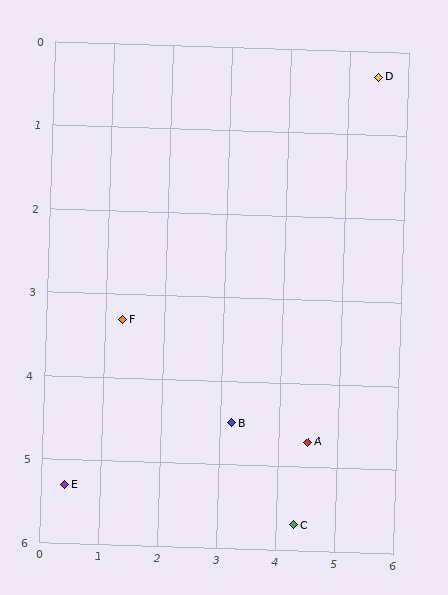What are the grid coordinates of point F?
Point F is at approximately (1.3, 3.3).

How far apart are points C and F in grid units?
Points C and F are about 3.8 grid units apart.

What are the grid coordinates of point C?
Point C is at approximately (4.3, 5.7).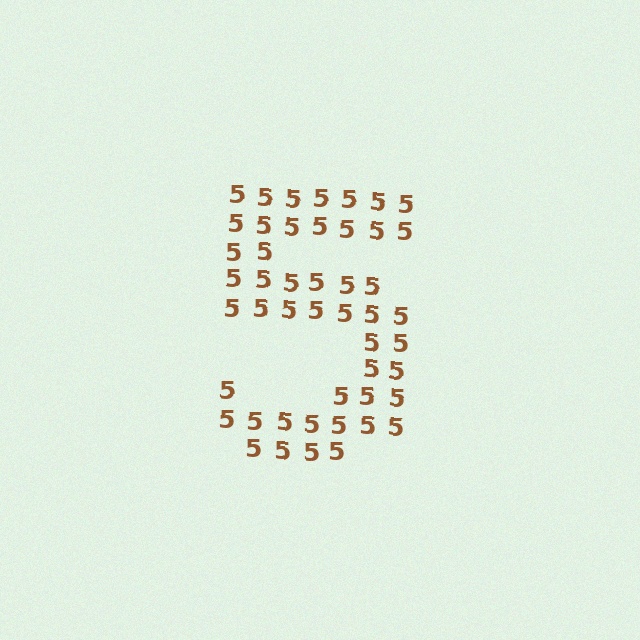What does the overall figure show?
The overall figure shows the digit 5.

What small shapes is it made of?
It is made of small digit 5's.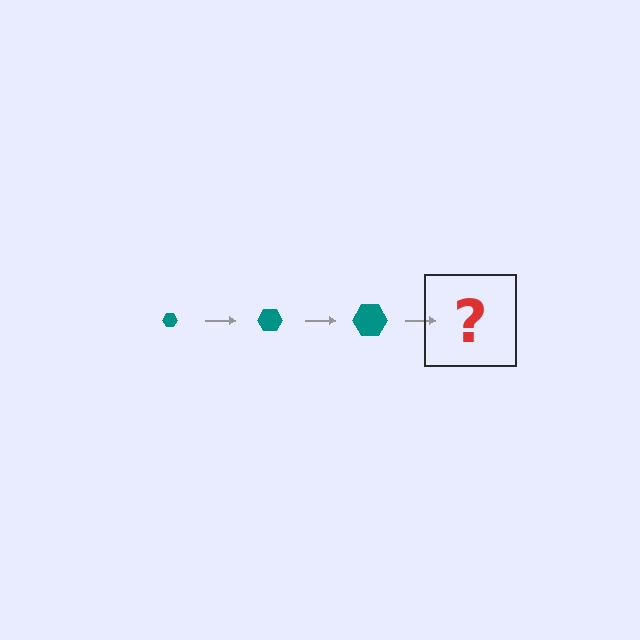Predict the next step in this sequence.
The next step is a teal hexagon, larger than the previous one.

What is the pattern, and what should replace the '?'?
The pattern is that the hexagon gets progressively larger each step. The '?' should be a teal hexagon, larger than the previous one.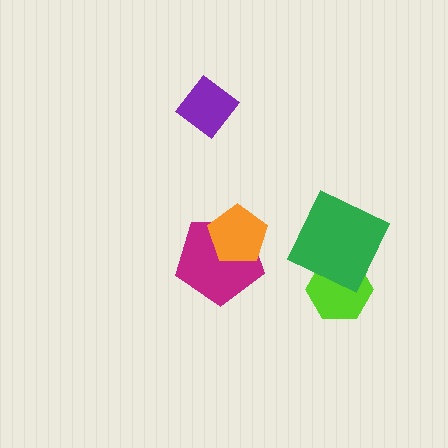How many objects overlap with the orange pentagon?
1 object overlaps with the orange pentagon.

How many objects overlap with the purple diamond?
0 objects overlap with the purple diamond.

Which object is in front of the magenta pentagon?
The orange pentagon is in front of the magenta pentagon.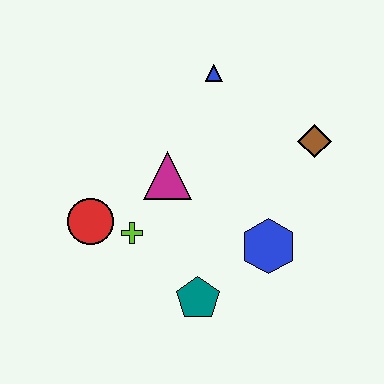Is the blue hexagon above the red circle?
No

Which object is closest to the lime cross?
The red circle is closest to the lime cross.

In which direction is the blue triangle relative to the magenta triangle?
The blue triangle is above the magenta triangle.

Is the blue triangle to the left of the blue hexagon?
Yes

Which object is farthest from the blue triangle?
The teal pentagon is farthest from the blue triangle.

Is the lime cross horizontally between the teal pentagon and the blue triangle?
No